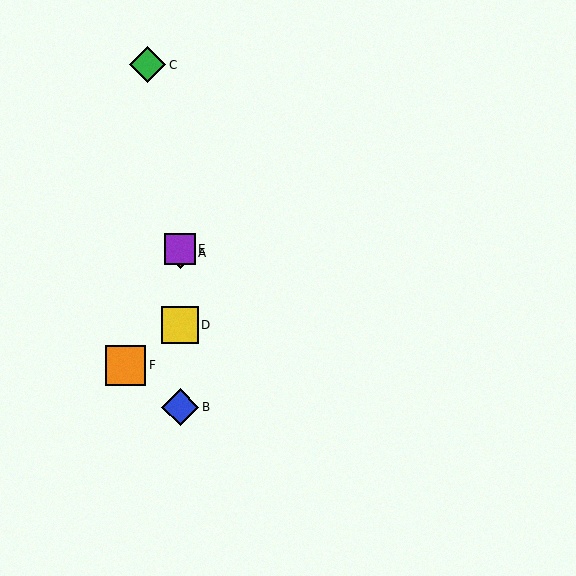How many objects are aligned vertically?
4 objects (A, B, D, E) are aligned vertically.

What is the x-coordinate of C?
Object C is at x≈148.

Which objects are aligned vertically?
Objects A, B, D, E are aligned vertically.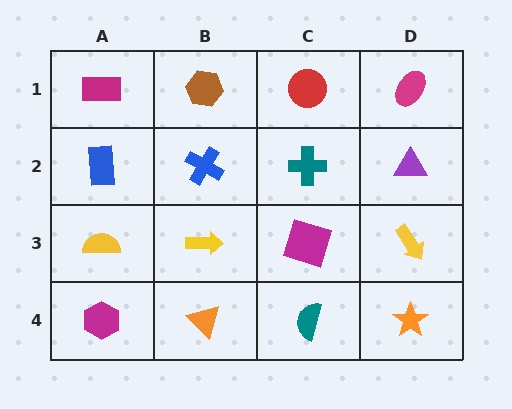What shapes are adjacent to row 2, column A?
A magenta rectangle (row 1, column A), a yellow semicircle (row 3, column A), a blue cross (row 2, column B).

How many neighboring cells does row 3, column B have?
4.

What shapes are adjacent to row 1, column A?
A blue rectangle (row 2, column A), a brown hexagon (row 1, column B).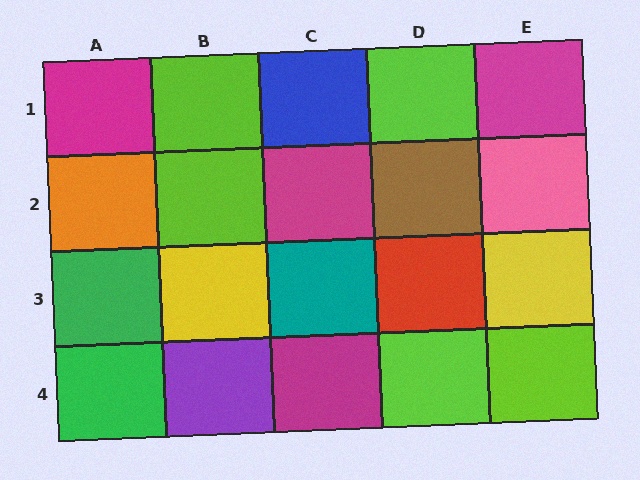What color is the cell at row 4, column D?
Lime.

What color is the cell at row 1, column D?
Lime.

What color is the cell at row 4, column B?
Purple.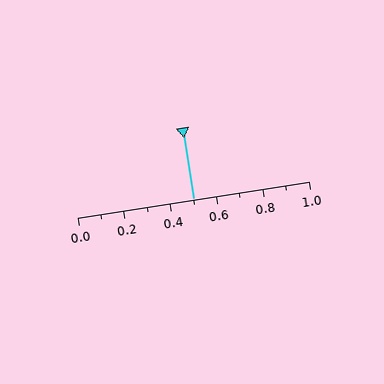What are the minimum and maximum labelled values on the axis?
The axis runs from 0.0 to 1.0.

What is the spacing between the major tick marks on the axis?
The major ticks are spaced 0.2 apart.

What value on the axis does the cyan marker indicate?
The marker indicates approximately 0.5.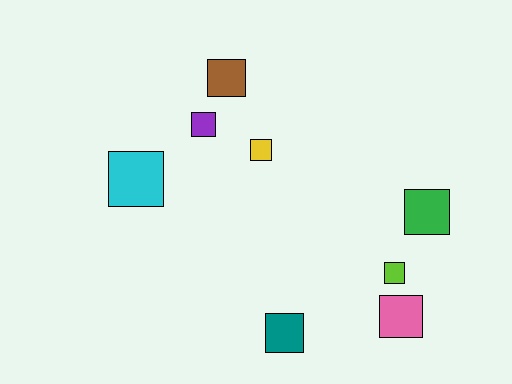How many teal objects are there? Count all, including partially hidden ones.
There is 1 teal object.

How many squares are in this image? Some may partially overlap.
There are 8 squares.